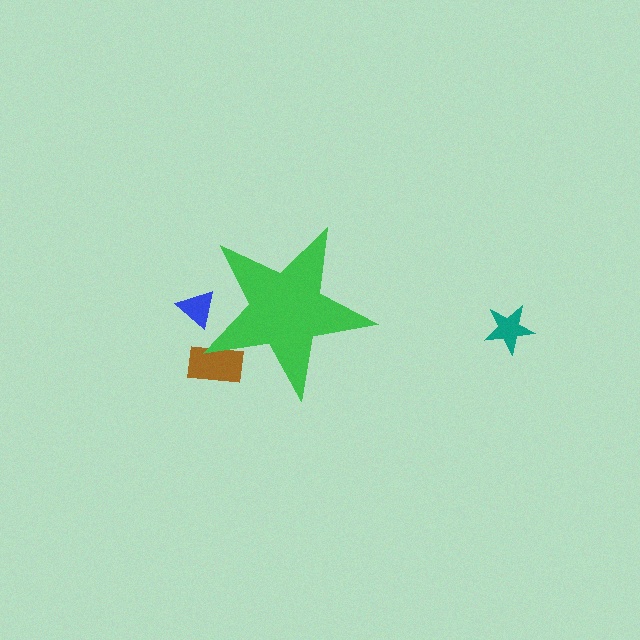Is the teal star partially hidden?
No, the teal star is fully visible.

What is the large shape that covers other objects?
A green star.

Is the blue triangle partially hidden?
Yes, the blue triangle is partially hidden behind the green star.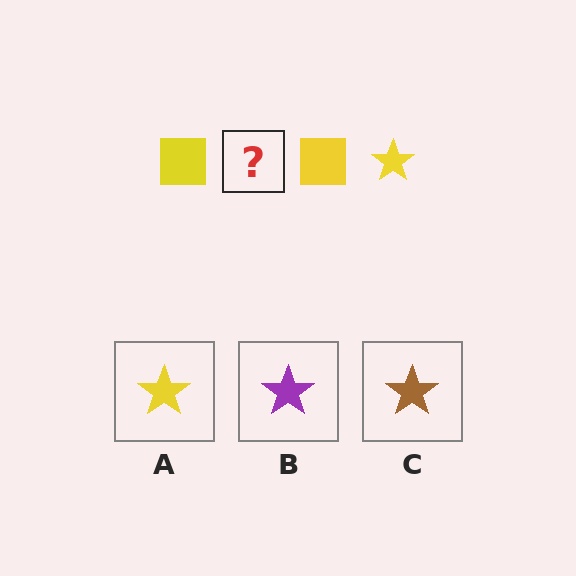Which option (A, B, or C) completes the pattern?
A.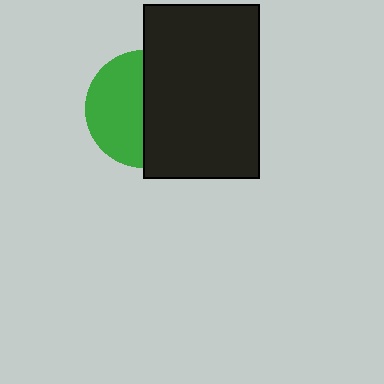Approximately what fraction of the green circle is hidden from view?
Roughly 51% of the green circle is hidden behind the black rectangle.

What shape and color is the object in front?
The object in front is a black rectangle.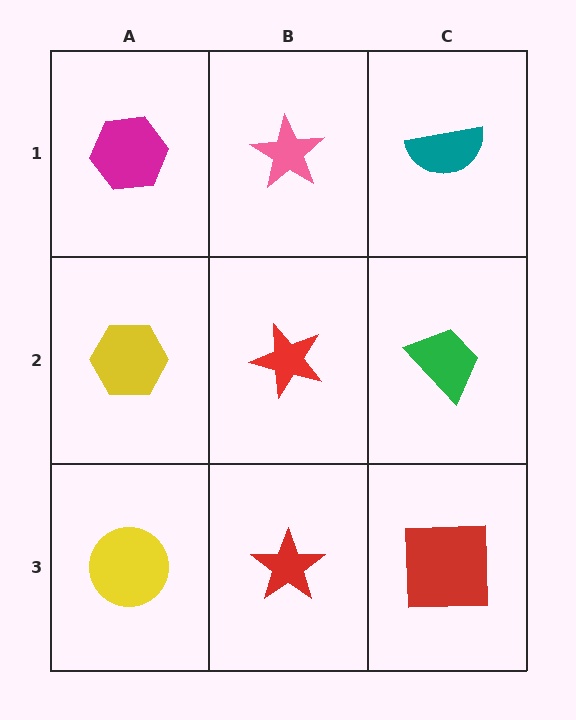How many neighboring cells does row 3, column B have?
3.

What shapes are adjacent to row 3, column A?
A yellow hexagon (row 2, column A), a red star (row 3, column B).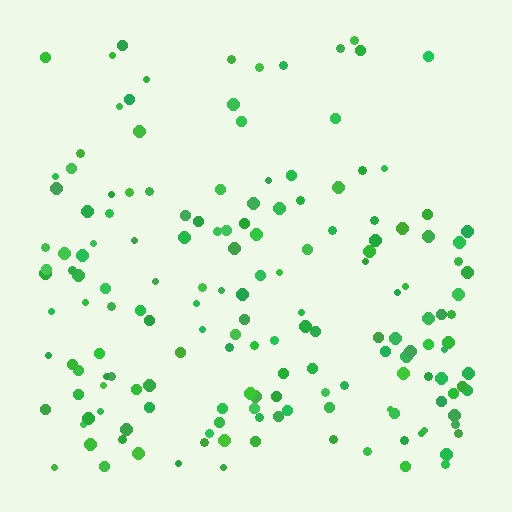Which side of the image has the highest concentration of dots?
The bottom.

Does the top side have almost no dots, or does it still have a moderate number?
Still a moderate number, just noticeably fewer than the bottom.